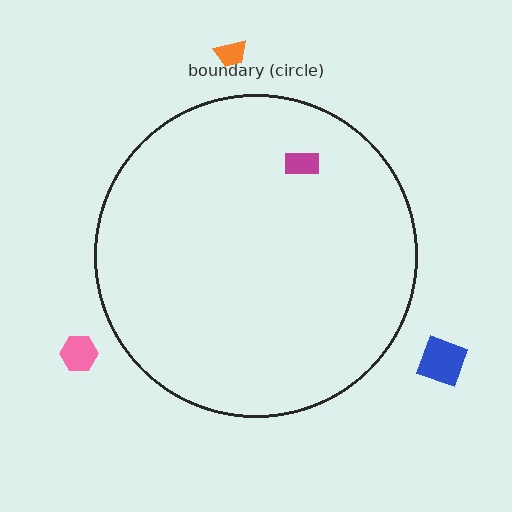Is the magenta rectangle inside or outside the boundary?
Inside.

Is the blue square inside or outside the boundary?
Outside.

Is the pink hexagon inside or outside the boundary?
Outside.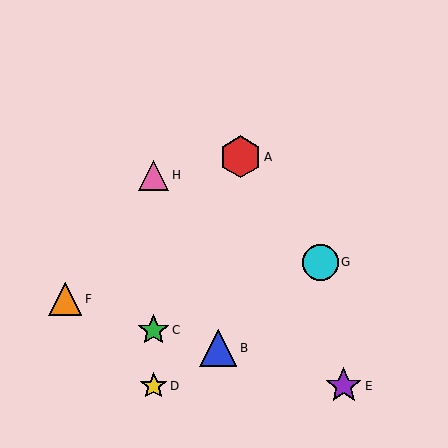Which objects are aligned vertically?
Objects C, D, H are aligned vertically.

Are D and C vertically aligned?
Yes, both are at x≈154.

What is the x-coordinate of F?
Object F is at x≈65.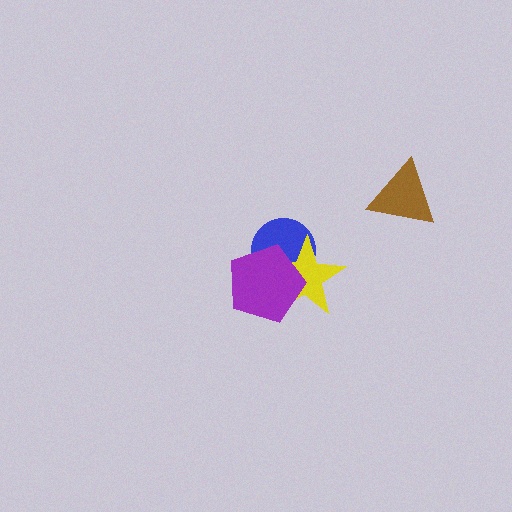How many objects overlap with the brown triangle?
0 objects overlap with the brown triangle.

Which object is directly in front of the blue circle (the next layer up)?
The yellow star is directly in front of the blue circle.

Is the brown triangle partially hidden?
No, no other shape covers it.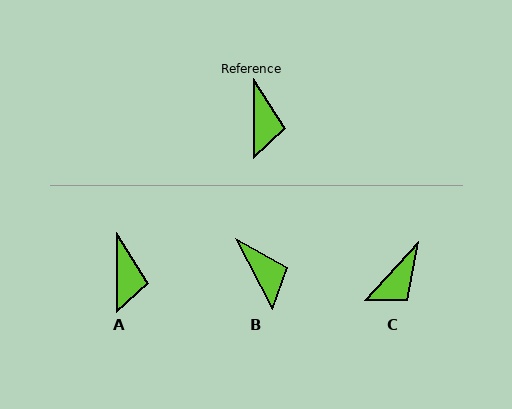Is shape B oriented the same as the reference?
No, it is off by about 28 degrees.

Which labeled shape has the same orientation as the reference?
A.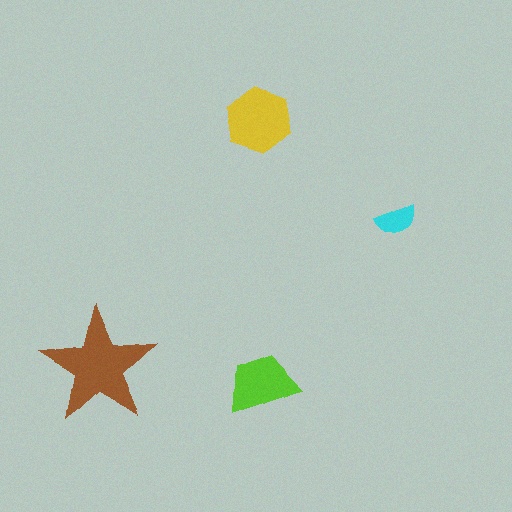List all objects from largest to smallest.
The brown star, the yellow hexagon, the lime trapezoid, the cyan semicircle.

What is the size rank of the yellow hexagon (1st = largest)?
2nd.